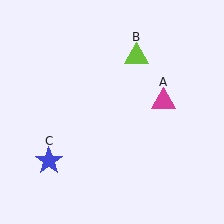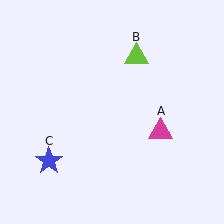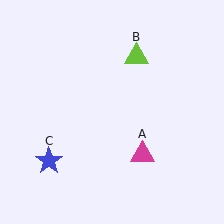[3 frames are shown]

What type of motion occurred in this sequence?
The magenta triangle (object A) rotated clockwise around the center of the scene.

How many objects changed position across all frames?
1 object changed position: magenta triangle (object A).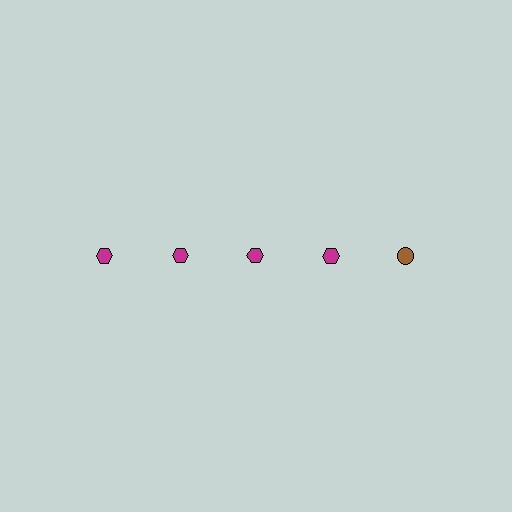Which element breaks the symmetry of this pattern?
The brown circle in the top row, rightmost column breaks the symmetry. All other shapes are magenta hexagons.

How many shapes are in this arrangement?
There are 5 shapes arranged in a grid pattern.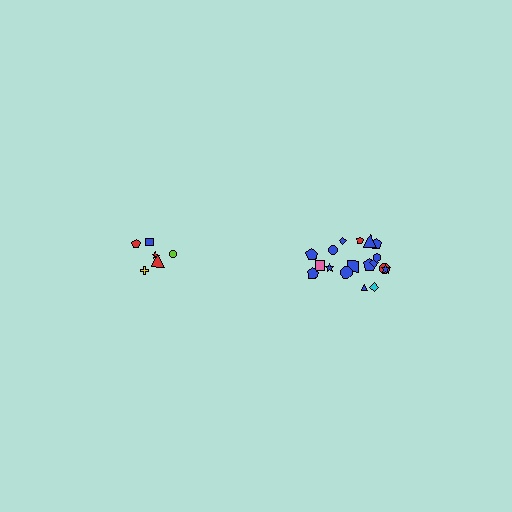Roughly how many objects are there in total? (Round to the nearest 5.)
Roughly 25 objects in total.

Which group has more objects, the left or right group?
The right group.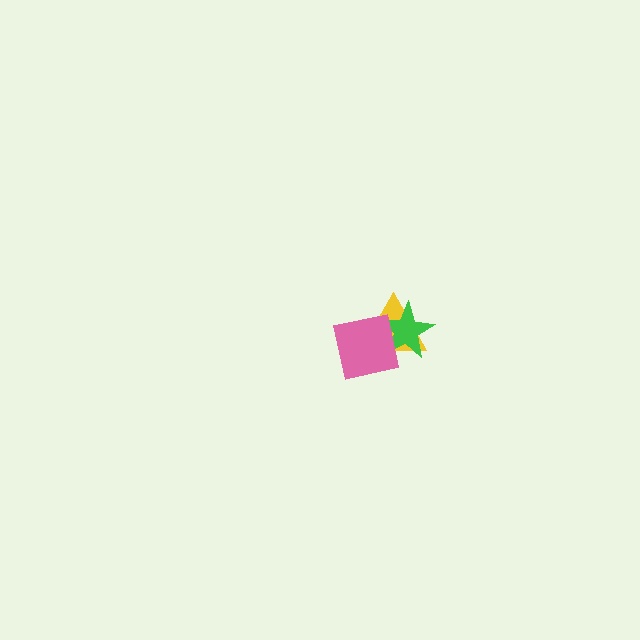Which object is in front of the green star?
The pink square is in front of the green star.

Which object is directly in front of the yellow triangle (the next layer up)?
The green star is directly in front of the yellow triangle.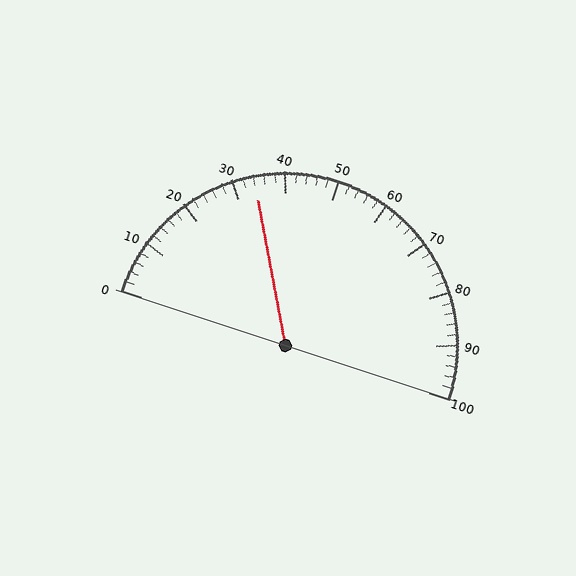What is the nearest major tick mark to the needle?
The nearest major tick mark is 30.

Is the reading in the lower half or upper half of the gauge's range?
The reading is in the lower half of the range (0 to 100).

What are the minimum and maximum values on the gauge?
The gauge ranges from 0 to 100.